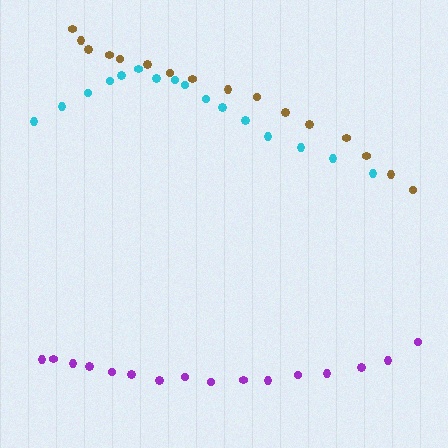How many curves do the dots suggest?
There are 3 distinct paths.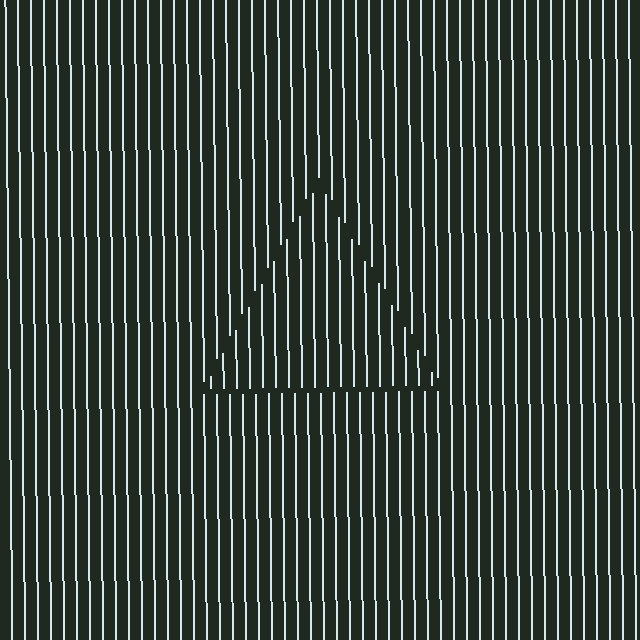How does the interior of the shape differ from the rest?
The interior of the shape contains the same grating, shifted by half a period — the contour is defined by the phase discontinuity where line-ends from the inner and outer gratings abut.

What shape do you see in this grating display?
An illusory triangle. The interior of the shape contains the same grating, shifted by half a period — the contour is defined by the phase discontinuity where line-ends from the inner and outer gratings abut.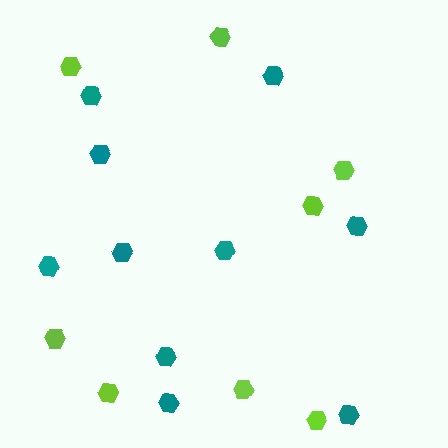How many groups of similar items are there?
There are 2 groups: one group of lime hexagons (8) and one group of teal hexagons (10).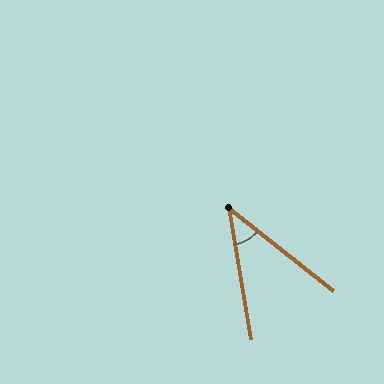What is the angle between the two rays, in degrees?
Approximately 42 degrees.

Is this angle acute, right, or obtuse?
It is acute.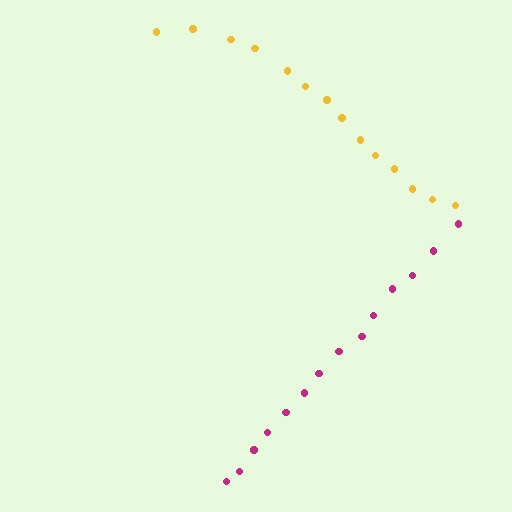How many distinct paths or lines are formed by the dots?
There are 2 distinct paths.